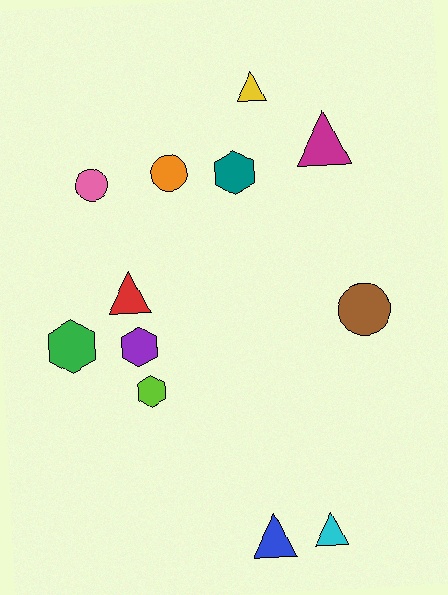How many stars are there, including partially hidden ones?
There are no stars.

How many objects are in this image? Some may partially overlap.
There are 12 objects.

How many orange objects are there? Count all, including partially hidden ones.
There is 1 orange object.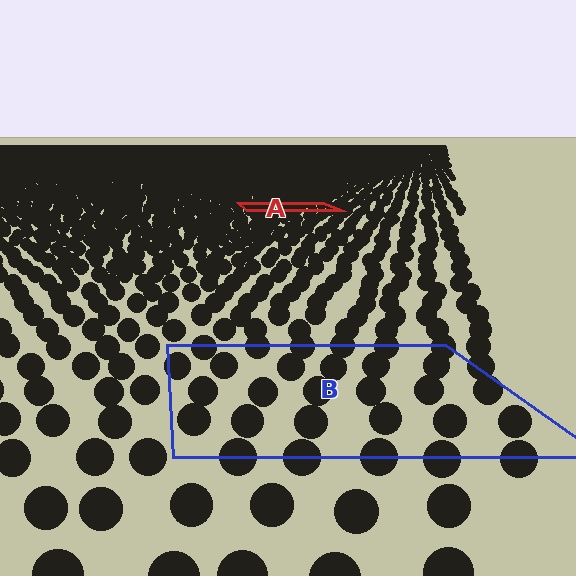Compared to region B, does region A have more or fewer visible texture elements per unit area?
Region A has more texture elements per unit area — they are packed more densely because it is farther away.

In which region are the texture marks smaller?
The texture marks are smaller in region A, because it is farther away.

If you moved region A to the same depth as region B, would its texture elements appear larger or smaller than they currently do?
They would appear larger. At a closer depth, the same texture elements are projected at a bigger on-screen size.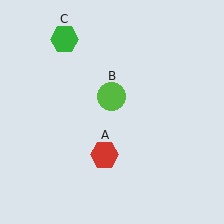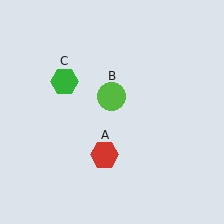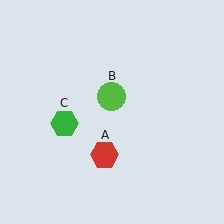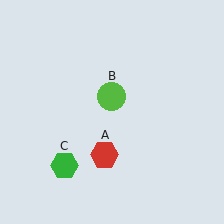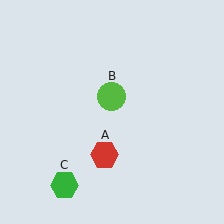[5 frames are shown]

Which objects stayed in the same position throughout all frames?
Red hexagon (object A) and lime circle (object B) remained stationary.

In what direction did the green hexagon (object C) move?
The green hexagon (object C) moved down.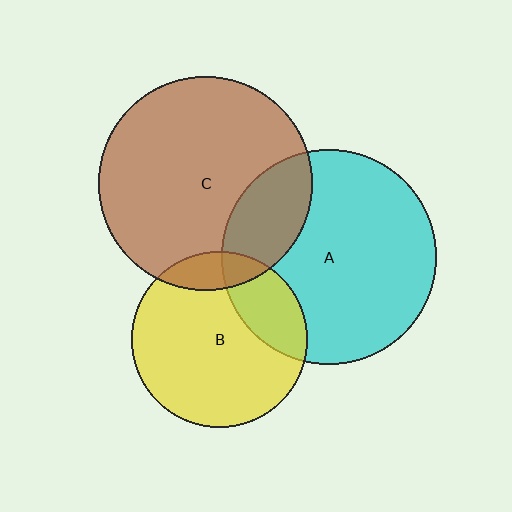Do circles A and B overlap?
Yes.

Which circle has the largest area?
Circle A (cyan).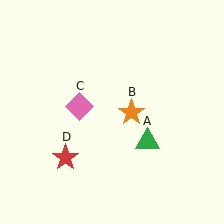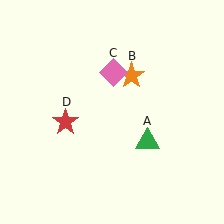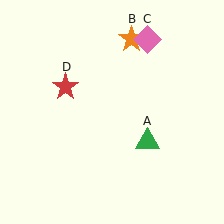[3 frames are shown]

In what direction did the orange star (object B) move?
The orange star (object B) moved up.